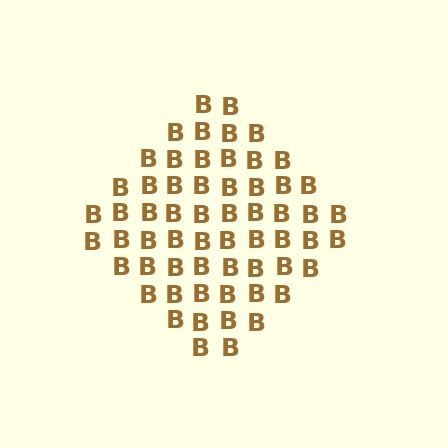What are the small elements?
The small elements are letter B's.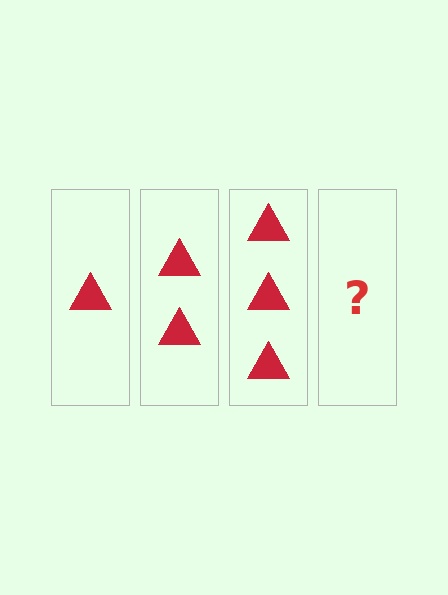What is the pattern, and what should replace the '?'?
The pattern is that each step adds one more triangle. The '?' should be 4 triangles.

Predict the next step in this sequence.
The next step is 4 triangles.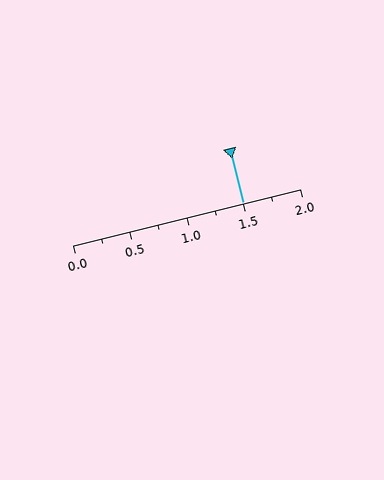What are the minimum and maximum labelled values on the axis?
The axis runs from 0.0 to 2.0.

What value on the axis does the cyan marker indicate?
The marker indicates approximately 1.5.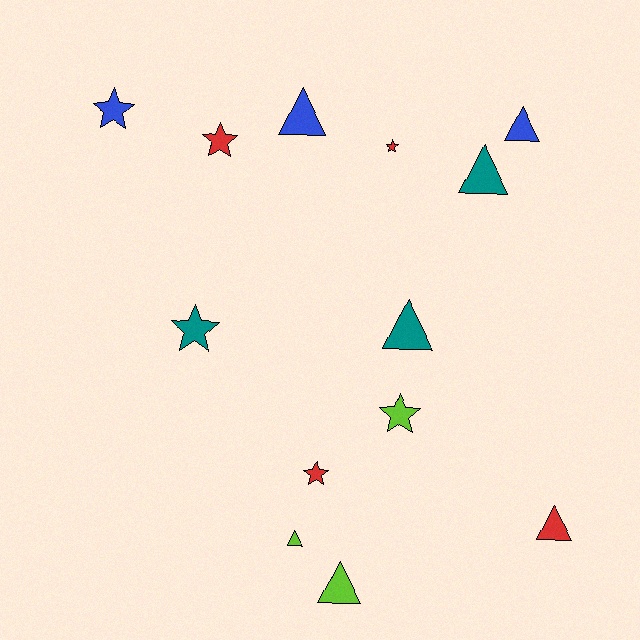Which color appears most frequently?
Red, with 4 objects.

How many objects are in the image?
There are 13 objects.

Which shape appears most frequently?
Triangle, with 7 objects.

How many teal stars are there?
There is 1 teal star.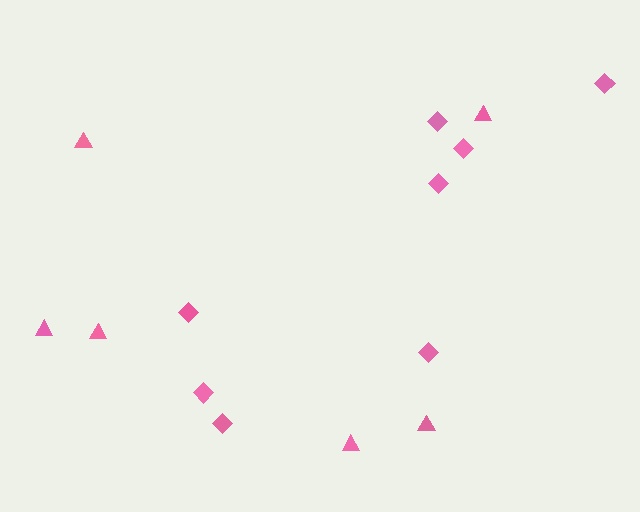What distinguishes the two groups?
There are 2 groups: one group of triangles (6) and one group of diamonds (8).